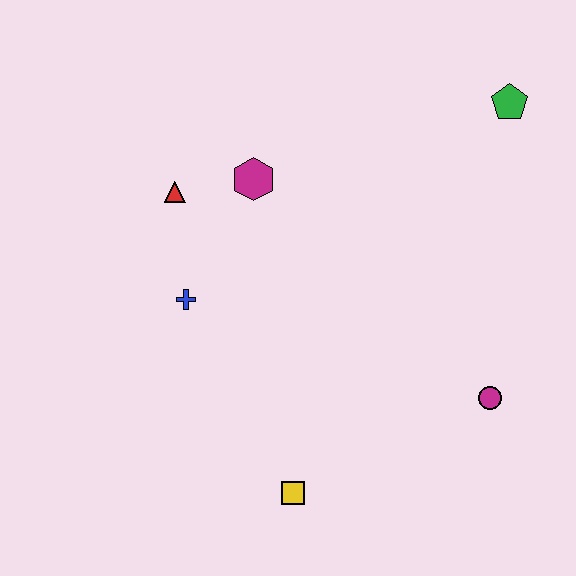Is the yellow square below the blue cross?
Yes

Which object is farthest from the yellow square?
The green pentagon is farthest from the yellow square.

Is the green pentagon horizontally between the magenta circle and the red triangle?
No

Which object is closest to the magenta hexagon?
The red triangle is closest to the magenta hexagon.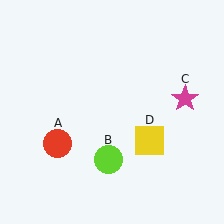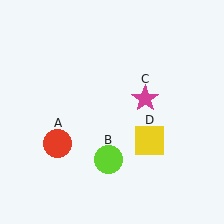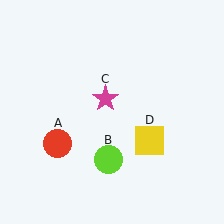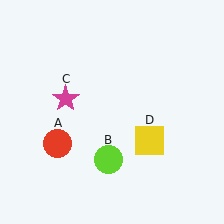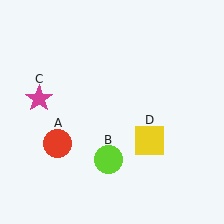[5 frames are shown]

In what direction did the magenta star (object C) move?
The magenta star (object C) moved left.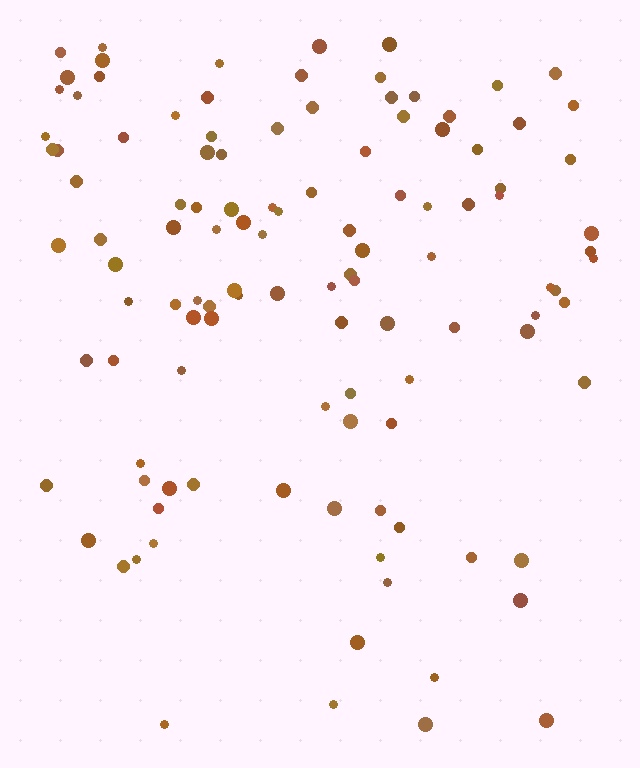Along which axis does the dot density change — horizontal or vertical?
Vertical.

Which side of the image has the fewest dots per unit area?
The bottom.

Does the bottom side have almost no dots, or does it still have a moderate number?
Still a moderate number, just noticeably fewer than the top.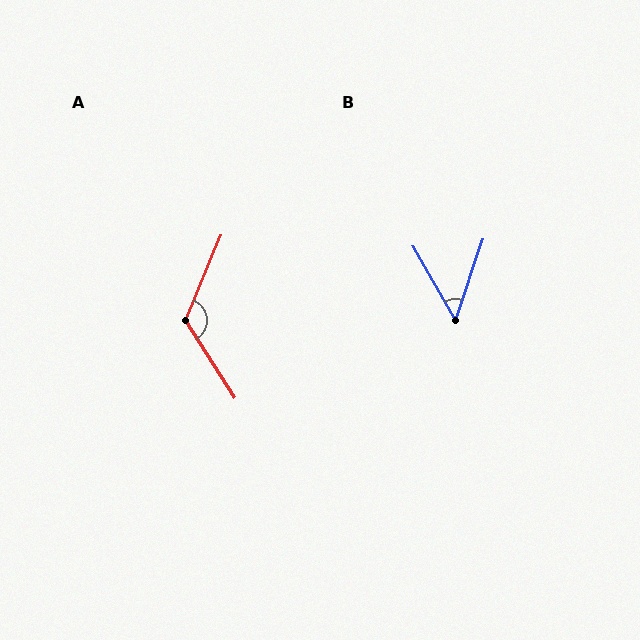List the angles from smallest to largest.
B (48°), A (125°).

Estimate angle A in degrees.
Approximately 125 degrees.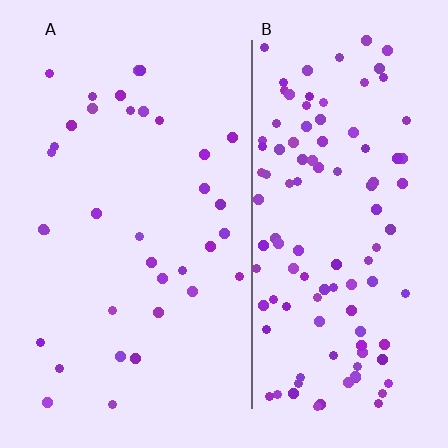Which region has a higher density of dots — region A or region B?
B (the right).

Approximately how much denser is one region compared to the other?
Approximately 3.2× — region B over region A.